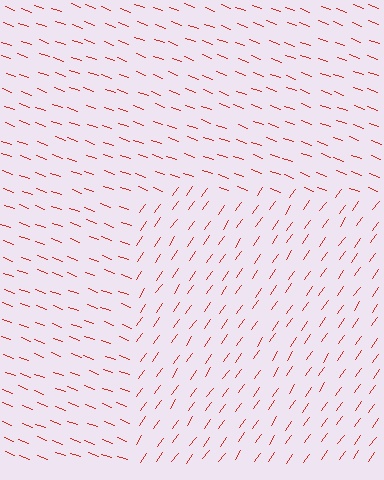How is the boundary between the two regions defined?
The boundary is defined purely by a change in line orientation (approximately 75 degrees difference). All lines are the same color and thickness.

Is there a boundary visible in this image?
Yes, there is a texture boundary formed by a change in line orientation.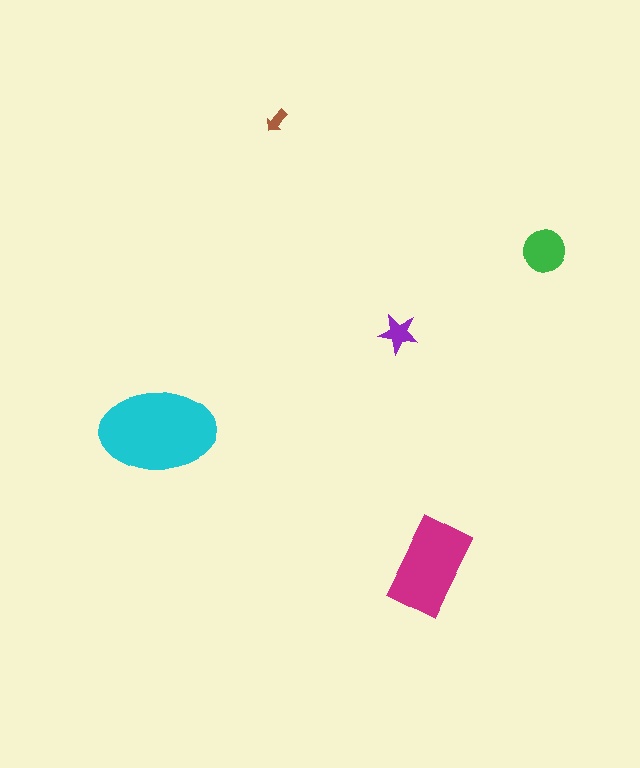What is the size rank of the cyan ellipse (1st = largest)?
1st.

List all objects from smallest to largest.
The brown arrow, the purple star, the green circle, the magenta rectangle, the cyan ellipse.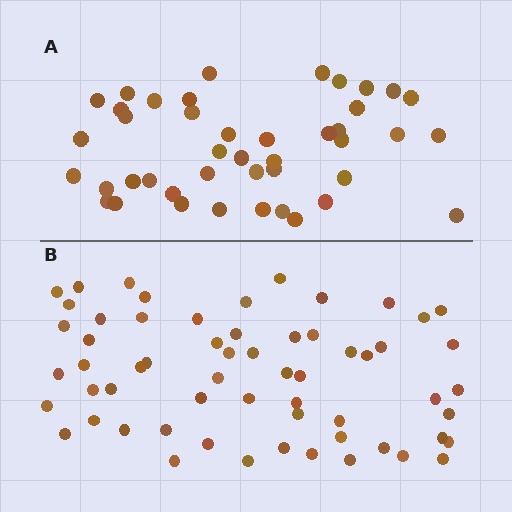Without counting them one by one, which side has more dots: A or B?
Region B (the bottom region) has more dots.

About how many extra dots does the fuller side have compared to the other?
Region B has approximately 15 more dots than region A.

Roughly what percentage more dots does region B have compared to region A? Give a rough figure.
About 40% more.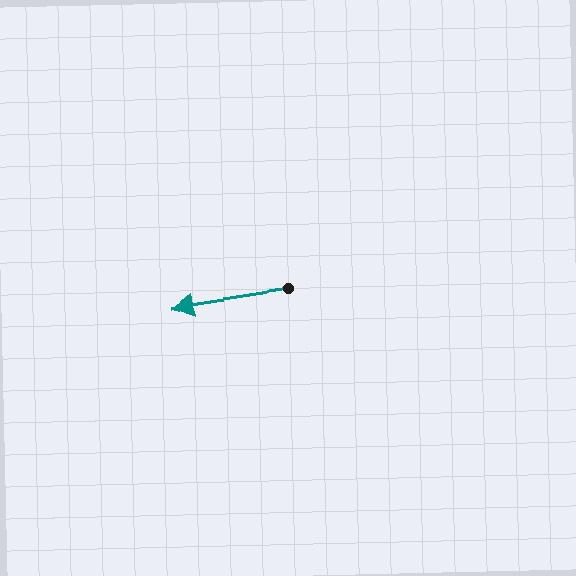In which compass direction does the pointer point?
West.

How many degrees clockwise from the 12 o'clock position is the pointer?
Approximately 261 degrees.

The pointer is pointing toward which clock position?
Roughly 9 o'clock.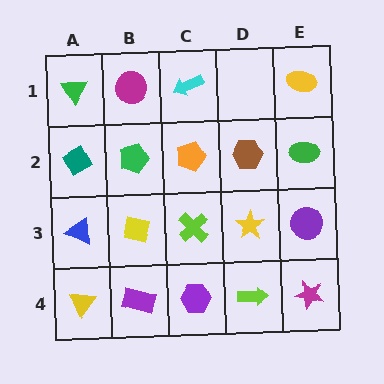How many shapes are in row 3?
5 shapes.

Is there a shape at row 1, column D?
No, that cell is empty.